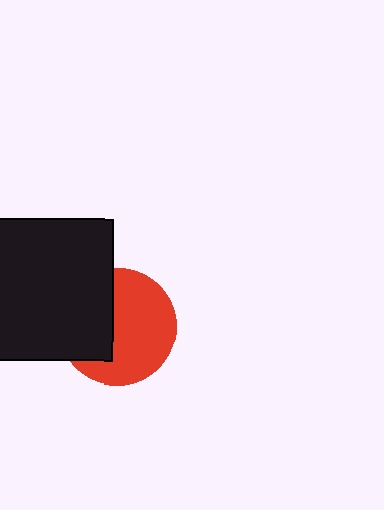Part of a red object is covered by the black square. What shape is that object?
It is a circle.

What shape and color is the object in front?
The object in front is a black square.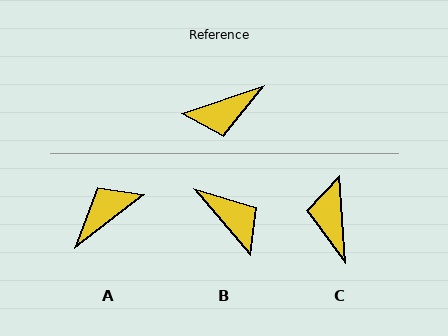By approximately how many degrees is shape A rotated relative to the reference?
Approximately 161 degrees clockwise.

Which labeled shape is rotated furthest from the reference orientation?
A, about 161 degrees away.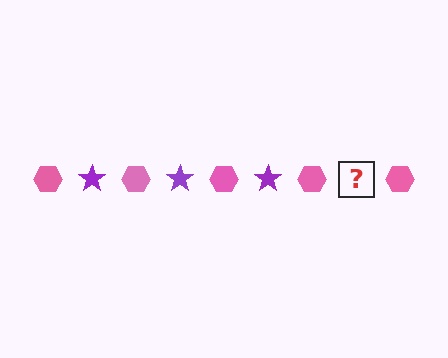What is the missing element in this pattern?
The missing element is a purple star.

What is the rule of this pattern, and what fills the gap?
The rule is that the pattern alternates between pink hexagon and purple star. The gap should be filled with a purple star.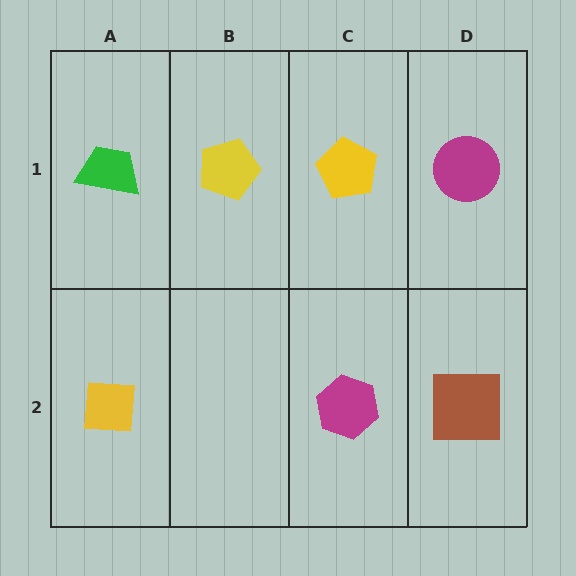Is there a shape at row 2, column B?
No, that cell is empty.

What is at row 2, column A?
A yellow square.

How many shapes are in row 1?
4 shapes.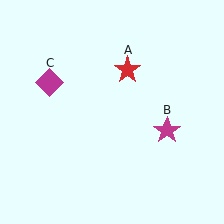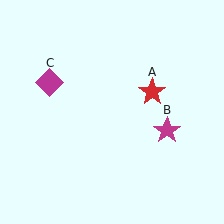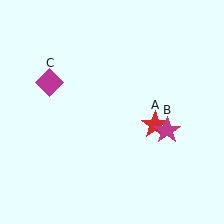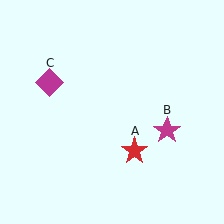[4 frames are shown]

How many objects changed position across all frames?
1 object changed position: red star (object A).